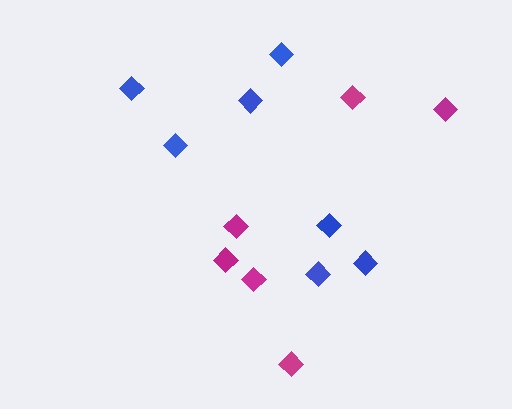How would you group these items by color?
There are 2 groups: one group of magenta diamonds (6) and one group of blue diamonds (7).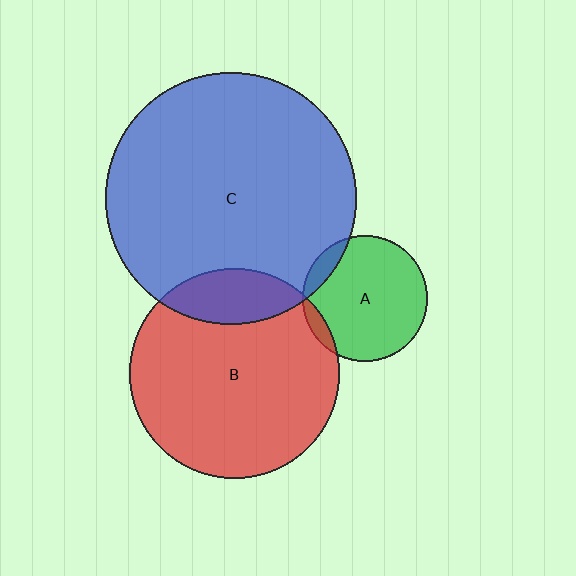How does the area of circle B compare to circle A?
Approximately 2.8 times.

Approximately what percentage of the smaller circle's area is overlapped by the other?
Approximately 10%.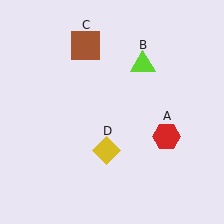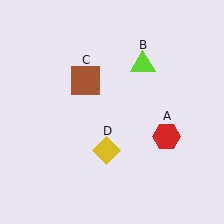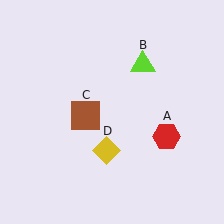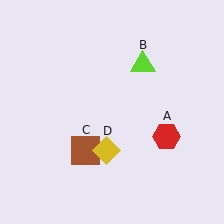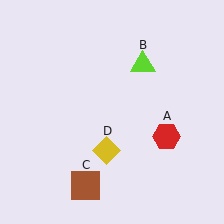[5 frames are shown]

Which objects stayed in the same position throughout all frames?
Red hexagon (object A) and lime triangle (object B) and yellow diamond (object D) remained stationary.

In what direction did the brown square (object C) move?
The brown square (object C) moved down.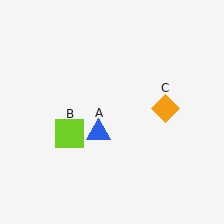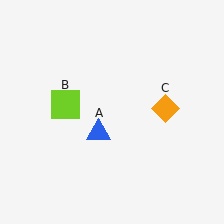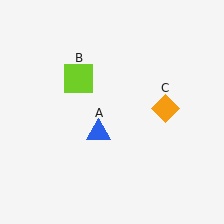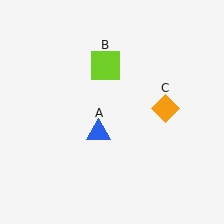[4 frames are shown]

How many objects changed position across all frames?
1 object changed position: lime square (object B).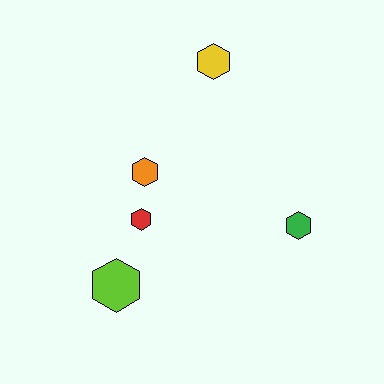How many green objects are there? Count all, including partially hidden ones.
There is 1 green object.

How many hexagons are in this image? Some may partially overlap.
There are 5 hexagons.